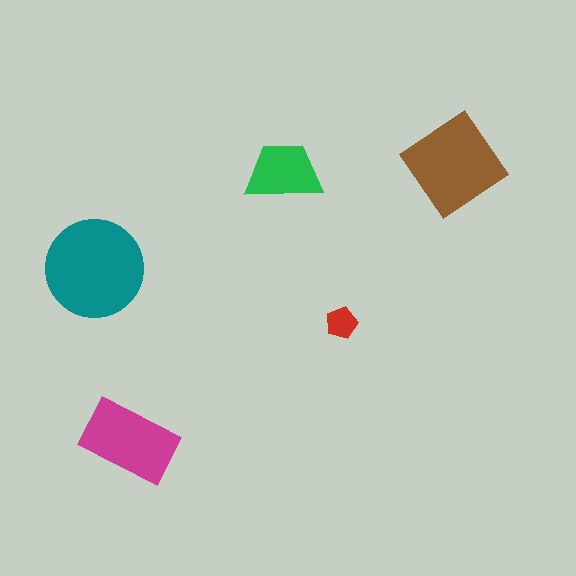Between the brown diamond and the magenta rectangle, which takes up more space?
The brown diamond.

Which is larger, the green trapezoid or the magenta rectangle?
The magenta rectangle.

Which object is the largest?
The teal circle.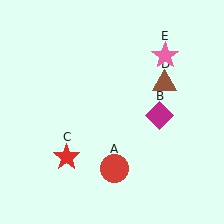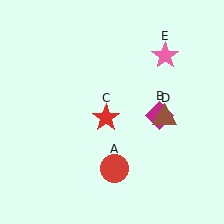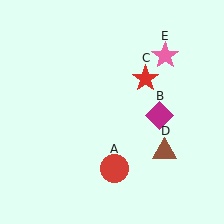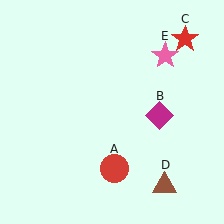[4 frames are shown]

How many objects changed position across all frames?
2 objects changed position: red star (object C), brown triangle (object D).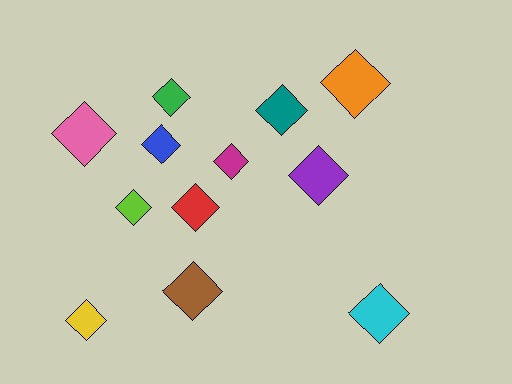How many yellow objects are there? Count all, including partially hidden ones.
There is 1 yellow object.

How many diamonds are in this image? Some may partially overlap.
There are 12 diamonds.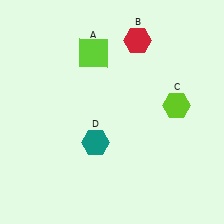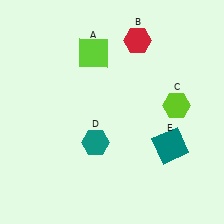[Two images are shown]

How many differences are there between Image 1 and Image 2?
There is 1 difference between the two images.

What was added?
A teal square (E) was added in Image 2.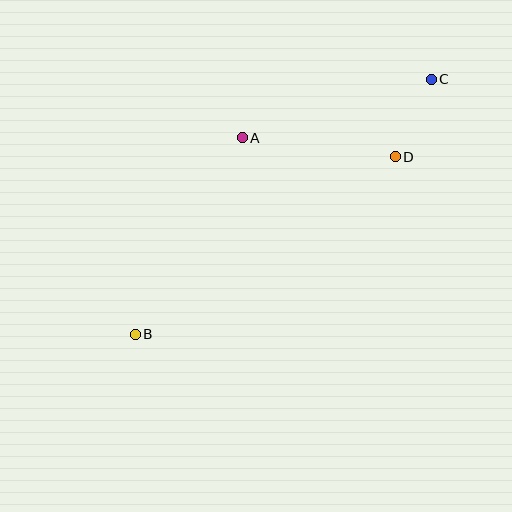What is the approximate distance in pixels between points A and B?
The distance between A and B is approximately 223 pixels.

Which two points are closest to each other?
Points C and D are closest to each other.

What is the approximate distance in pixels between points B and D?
The distance between B and D is approximately 315 pixels.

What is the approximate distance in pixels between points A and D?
The distance between A and D is approximately 155 pixels.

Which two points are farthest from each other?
Points B and C are farthest from each other.